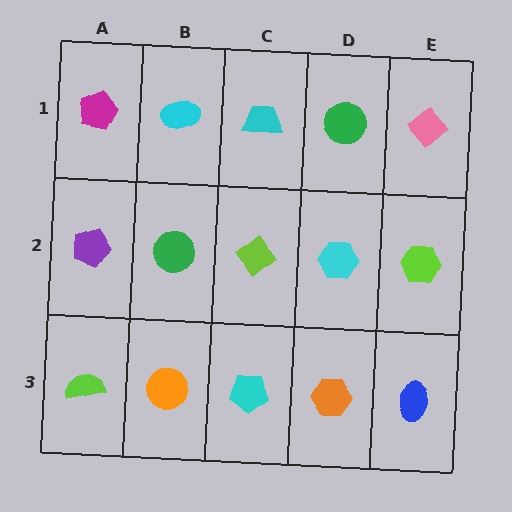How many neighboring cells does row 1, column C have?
3.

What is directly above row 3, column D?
A cyan hexagon.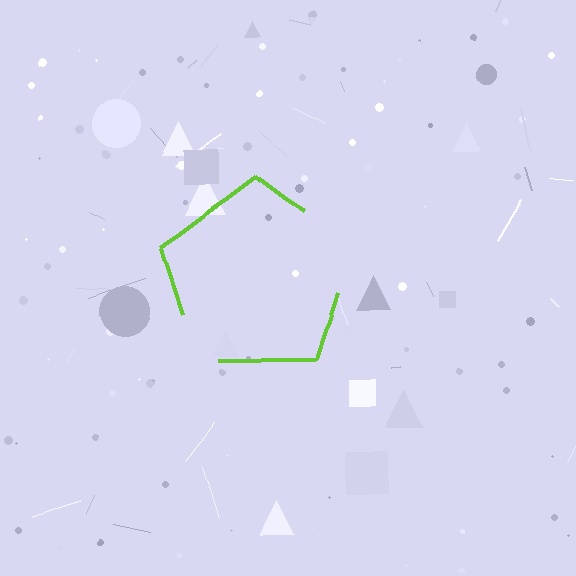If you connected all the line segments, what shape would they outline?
They would outline a pentagon.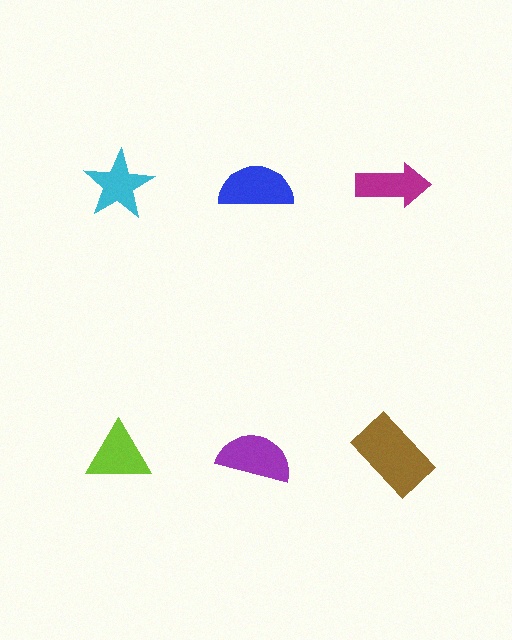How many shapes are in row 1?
3 shapes.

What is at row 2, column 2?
A purple semicircle.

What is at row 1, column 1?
A cyan star.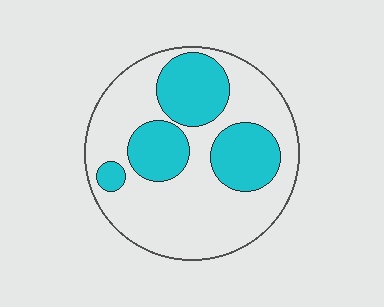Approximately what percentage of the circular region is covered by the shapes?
Approximately 35%.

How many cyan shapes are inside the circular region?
4.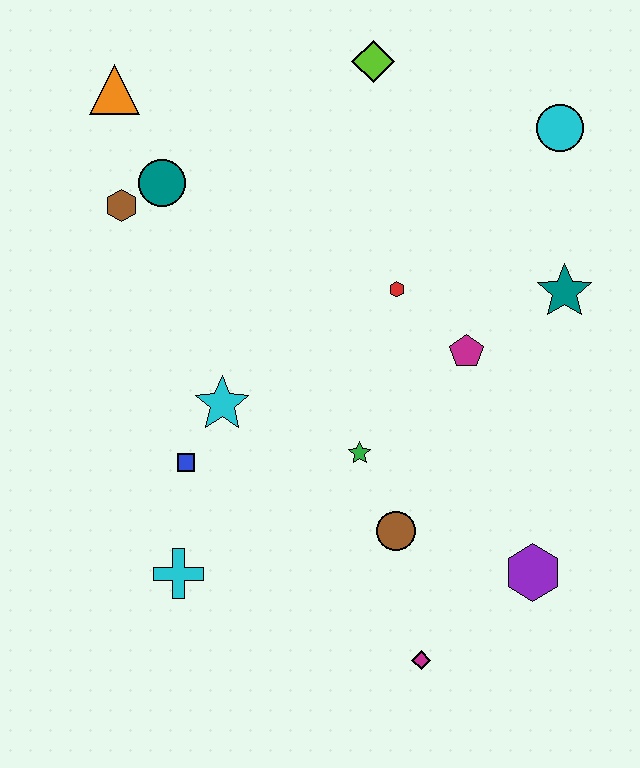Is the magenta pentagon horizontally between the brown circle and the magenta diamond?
No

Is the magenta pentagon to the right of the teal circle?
Yes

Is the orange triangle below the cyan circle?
No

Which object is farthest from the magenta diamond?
The orange triangle is farthest from the magenta diamond.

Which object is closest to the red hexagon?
The magenta pentagon is closest to the red hexagon.